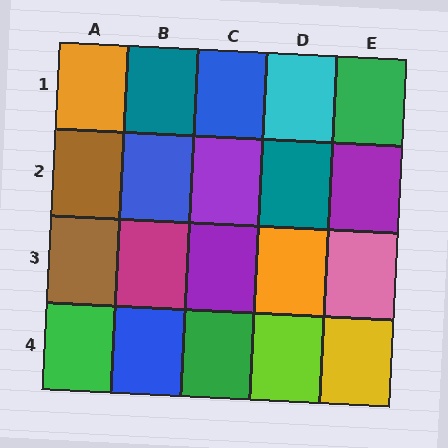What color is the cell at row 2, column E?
Purple.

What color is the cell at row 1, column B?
Teal.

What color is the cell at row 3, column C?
Purple.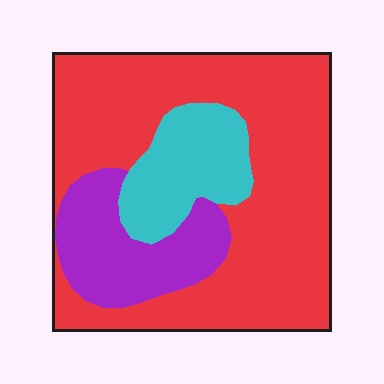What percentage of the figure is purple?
Purple takes up between a sixth and a third of the figure.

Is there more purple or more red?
Red.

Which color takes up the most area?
Red, at roughly 65%.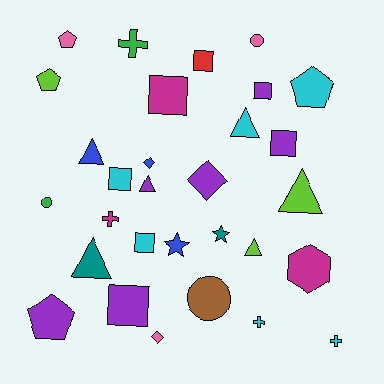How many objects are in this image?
There are 30 objects.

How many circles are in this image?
There are 3 circles.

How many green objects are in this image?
There are 2 green objects.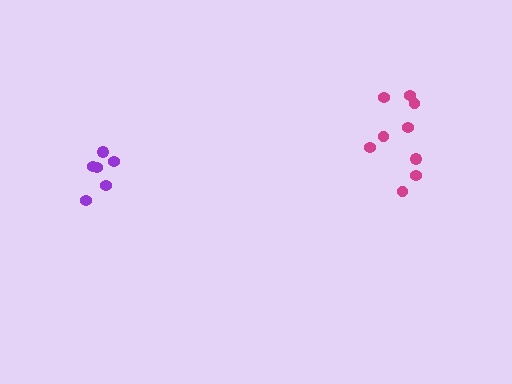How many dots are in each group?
Group 1: 6 dots, Group 2: 9 dots (15 total).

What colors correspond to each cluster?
The clusters are colored: purple, magenta.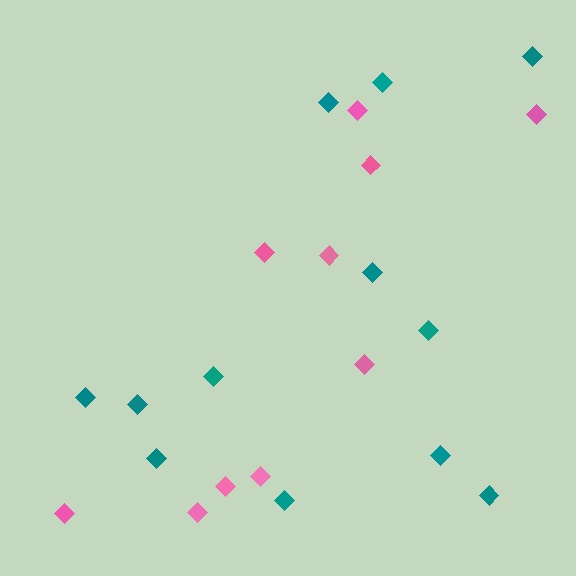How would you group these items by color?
There are 2 groups: one group of teal diamonds (12) and one group of pink diamonds (10).